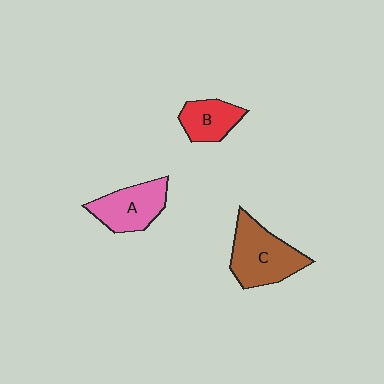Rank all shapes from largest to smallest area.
From largest to smallest: C (brown), A (pink), B (red).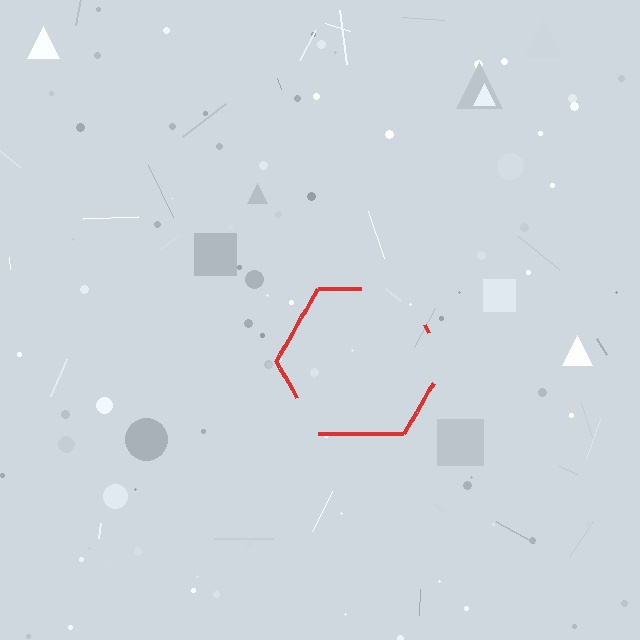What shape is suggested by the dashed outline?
The dashed outline suggests a hexagon.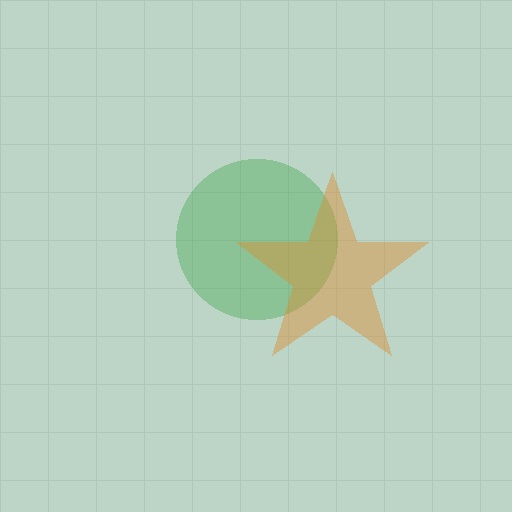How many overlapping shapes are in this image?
There are 2 overlapping shapes in the image.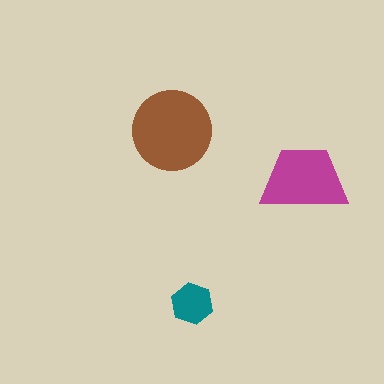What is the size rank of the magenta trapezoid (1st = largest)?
2nd.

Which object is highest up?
The brown circle is topmost.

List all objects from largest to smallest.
The brown circle, the magenta trapezoid, the teal hexagon.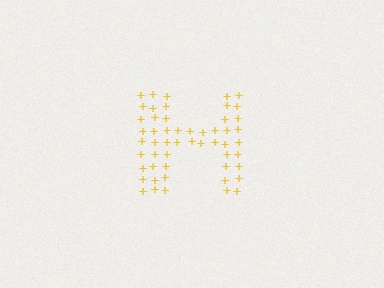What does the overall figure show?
The overall figure shows the letter H.